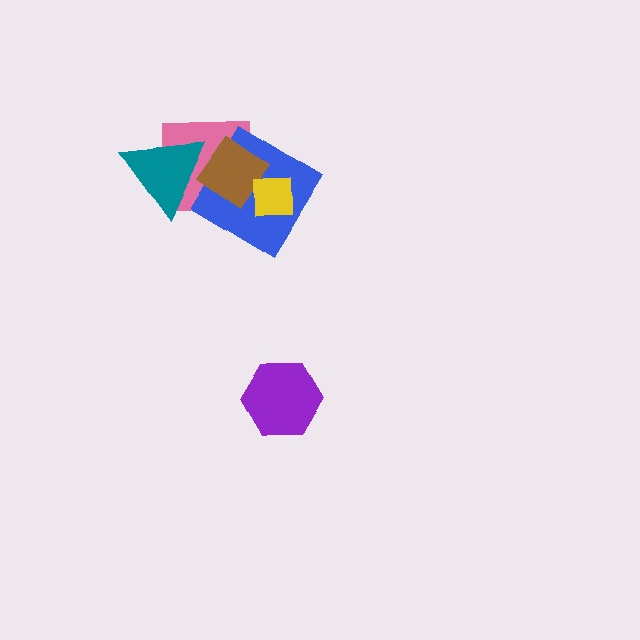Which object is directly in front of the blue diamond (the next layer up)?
The brown diamond is directly in front of the blue diamond.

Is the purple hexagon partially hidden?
No, no other shape covers it.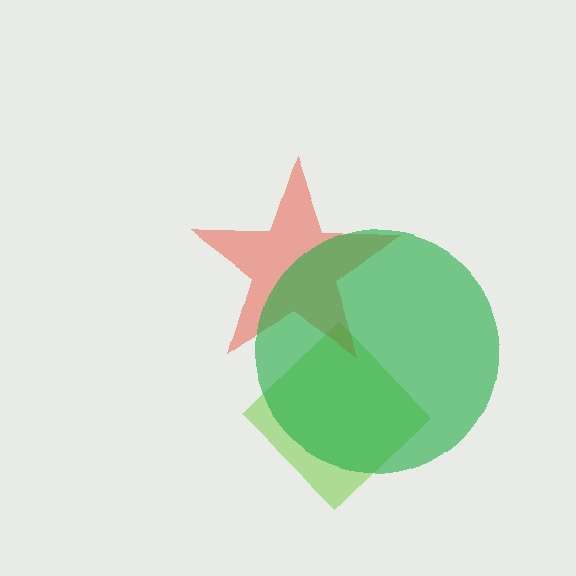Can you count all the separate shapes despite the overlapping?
Yes, there are 3 separate shapes.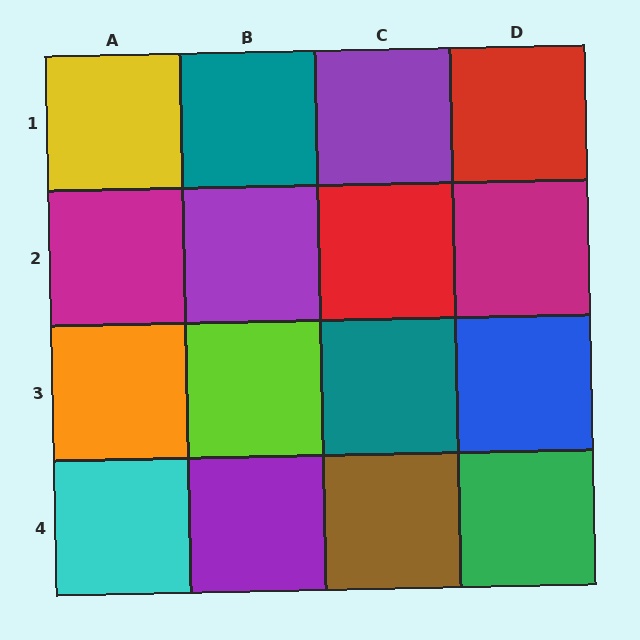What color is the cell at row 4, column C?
Brown.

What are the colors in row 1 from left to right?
Yellow, teal, purple, red.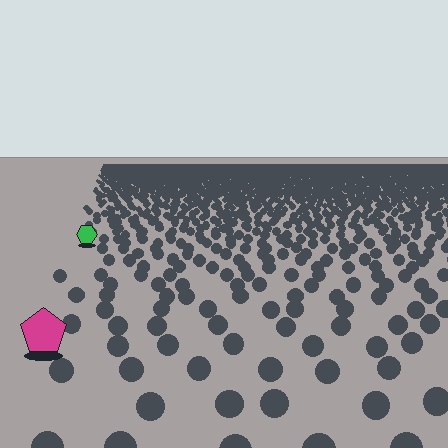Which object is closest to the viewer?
The magenta pentagon is closest. The texture marks near it are larger and more spread out.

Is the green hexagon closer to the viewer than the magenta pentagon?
No. The magenta pentagon is closer — you can tell from the texture gradient: the ground texture is coarser near it.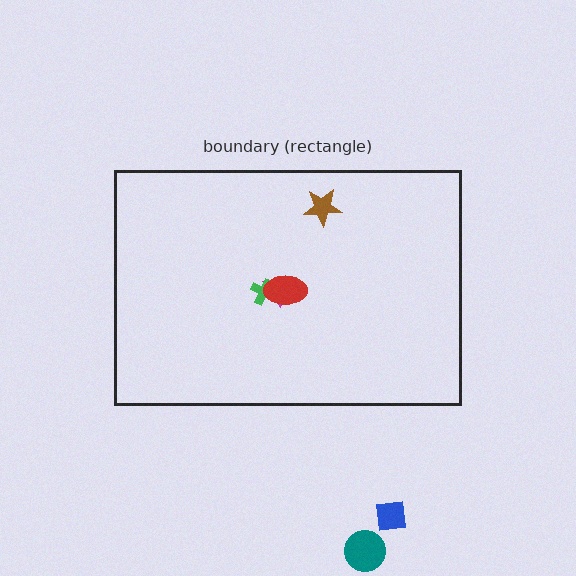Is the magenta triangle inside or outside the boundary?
Inside.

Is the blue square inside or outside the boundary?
Outside.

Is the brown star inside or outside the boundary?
Inside.